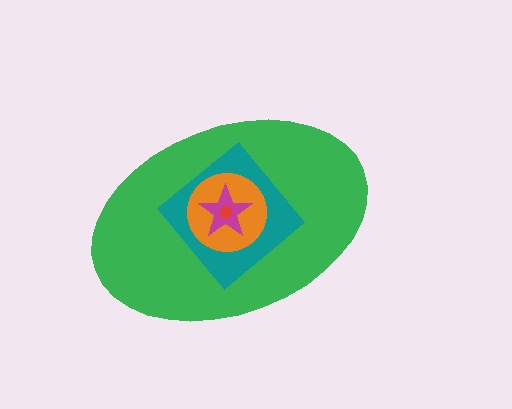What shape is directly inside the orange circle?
The magenta star.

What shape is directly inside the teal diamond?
The orange circle.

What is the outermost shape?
The green ellipse.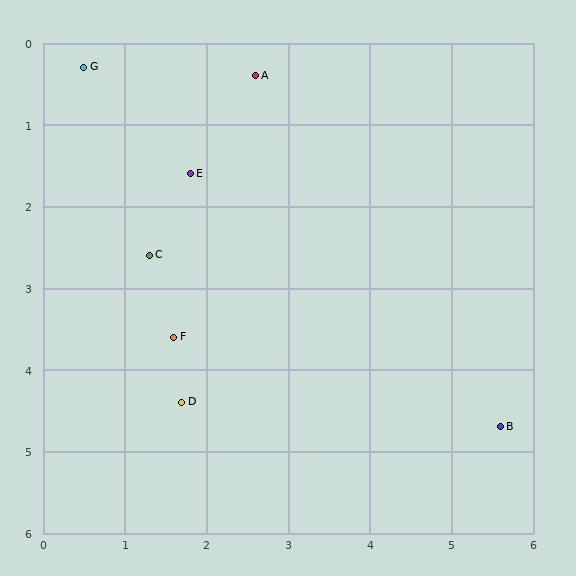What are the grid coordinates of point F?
Point F is at approximately (1.6, 3.6).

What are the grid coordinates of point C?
Point C is at approximately (1.3, 2.6).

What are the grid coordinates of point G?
Point G is at approximately (0.5, 0.3).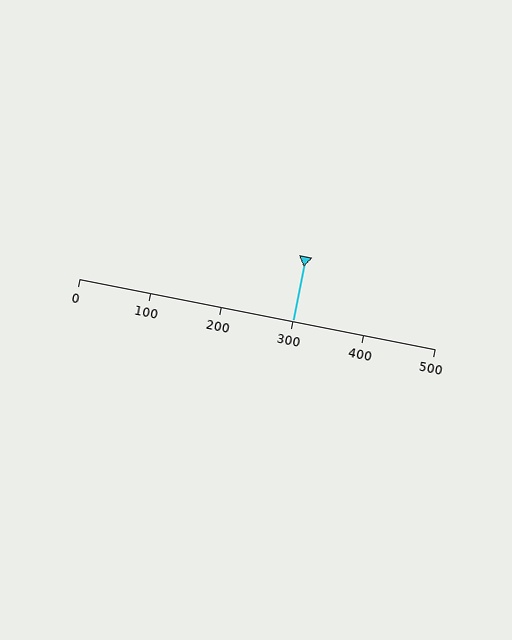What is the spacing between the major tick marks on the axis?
The major ticks are spaced 100 apart.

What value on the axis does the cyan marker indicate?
The marker indicates approximately 300.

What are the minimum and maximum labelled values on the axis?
The axis runs from 0 to 500.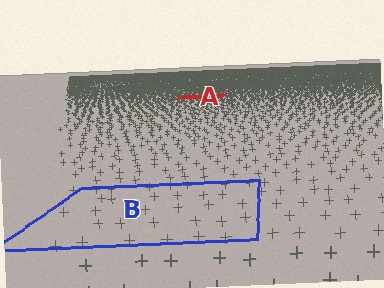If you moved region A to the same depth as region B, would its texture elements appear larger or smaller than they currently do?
They would appear larger. At a closer depth, the same texture elements are projected at a bigger on-screen size.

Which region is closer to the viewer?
Region B is closer. The texture elements there are larger and more spread out.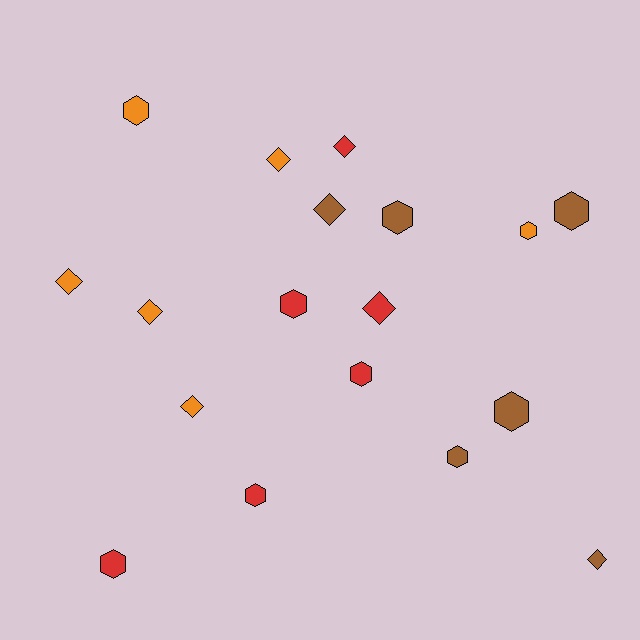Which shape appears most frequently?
Hexagon, with 10 objects.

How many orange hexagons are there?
There are 2 orange hexagons.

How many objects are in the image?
There are 18 objects.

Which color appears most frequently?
Red, with 6 objects.